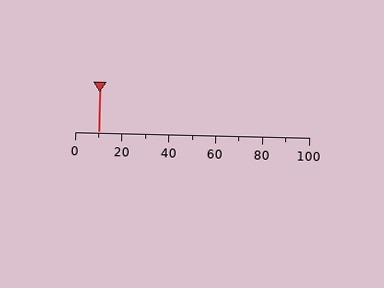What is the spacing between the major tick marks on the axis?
The major ticks are spaced 20 apart.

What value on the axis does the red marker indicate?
The marker indicates approximately 10.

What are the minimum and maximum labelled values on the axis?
The axis runs from 0 to 100.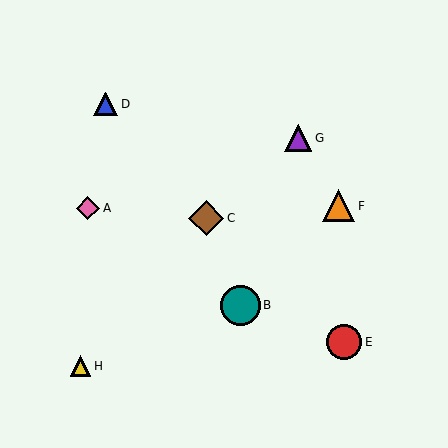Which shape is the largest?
The teal circle (labeled B) is the largest.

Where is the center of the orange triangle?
The center of the orange triangle is at (339, 206).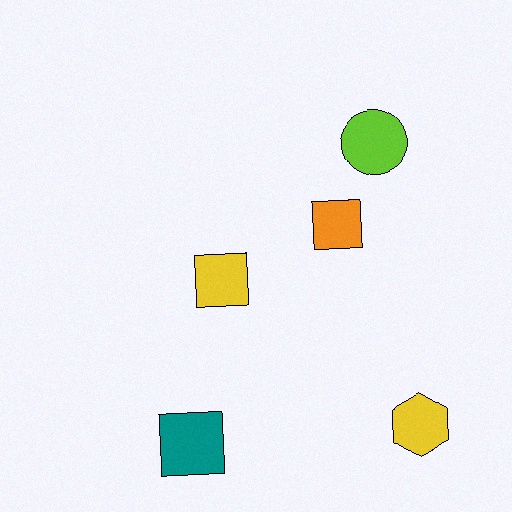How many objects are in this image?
There are 5 objects.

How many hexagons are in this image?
There is 1 hexagon.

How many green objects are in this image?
There are no green objects.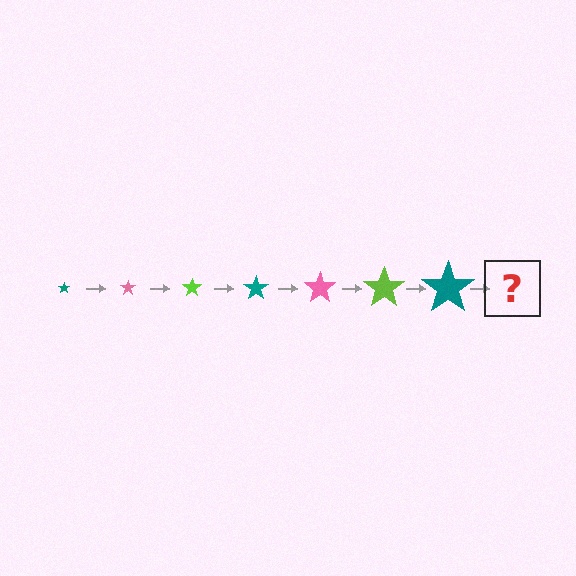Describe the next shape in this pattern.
It should be a pink star, larger than the previous one.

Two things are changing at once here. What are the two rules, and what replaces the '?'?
The two rules are that the star grows larger each step and the color cycles through teal, pink, and lime. The '?' should be a pink star, larger than the previous one.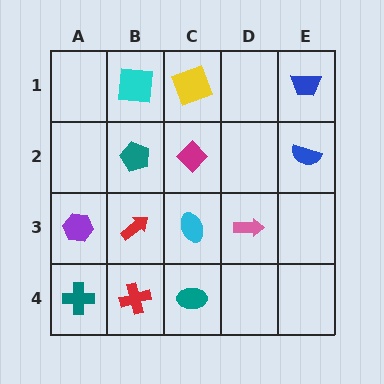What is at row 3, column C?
A cyan ellipse.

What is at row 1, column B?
A cyan square.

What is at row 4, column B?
A red cross.